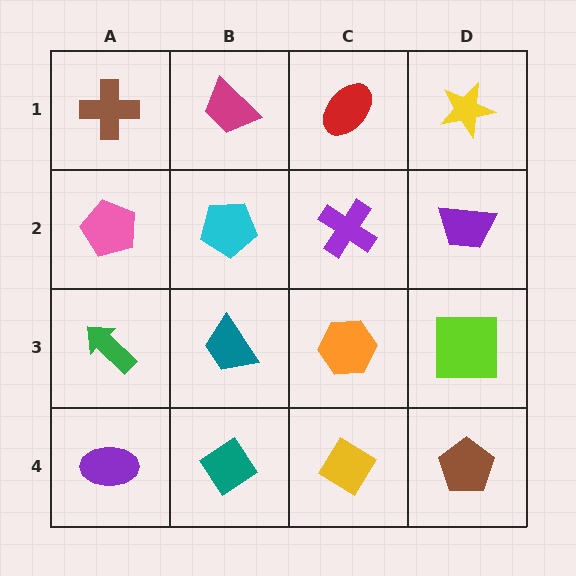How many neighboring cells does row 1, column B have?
3.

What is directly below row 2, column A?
A green arrow.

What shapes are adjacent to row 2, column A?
A brown cross (row 1, column A), a green arrow (row 3, column A), a cyan pentagon (row 2, column B).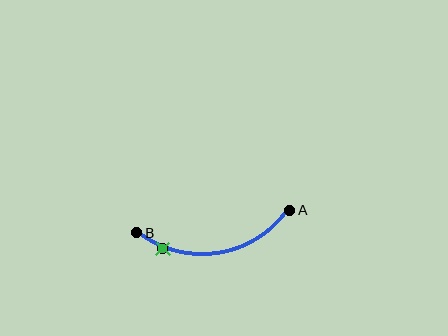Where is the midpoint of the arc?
The arc midpoint is the point on the curve farthest from the straight line joining A and B. It sits below that line.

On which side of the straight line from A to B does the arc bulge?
The arc bulges below the straight line connecting A and B.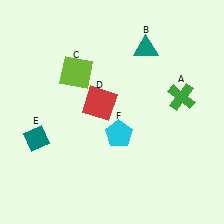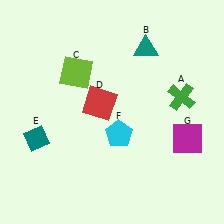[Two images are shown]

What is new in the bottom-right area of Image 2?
A magenta square (G) was added in the bottom-right area of Image 2.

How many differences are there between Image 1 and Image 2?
There is 1 difference between the two images.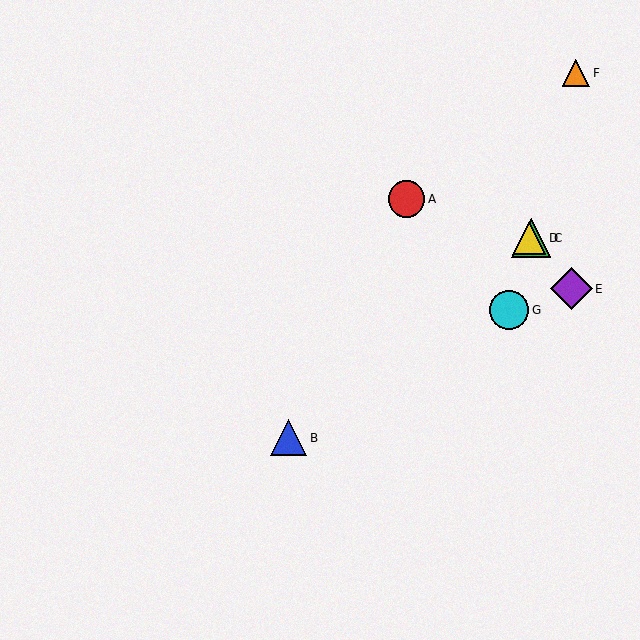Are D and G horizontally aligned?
No, D is at y≈238 and G is at y≈310.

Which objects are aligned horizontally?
Objects C, D are aligned horizontally.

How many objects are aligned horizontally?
2 objects (C, D) are aligned horizontally.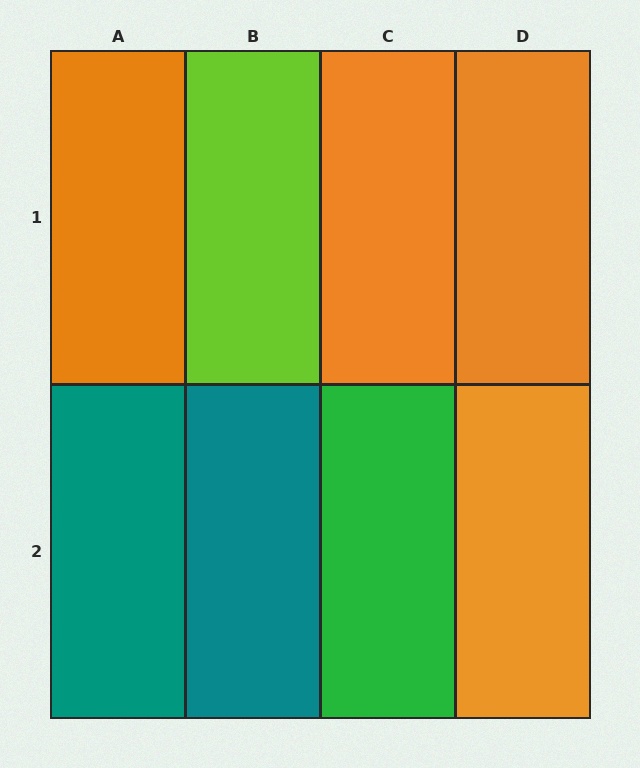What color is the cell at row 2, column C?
Green.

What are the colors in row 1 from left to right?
Orange, lime, orange, orange.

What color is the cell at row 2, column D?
Orange.